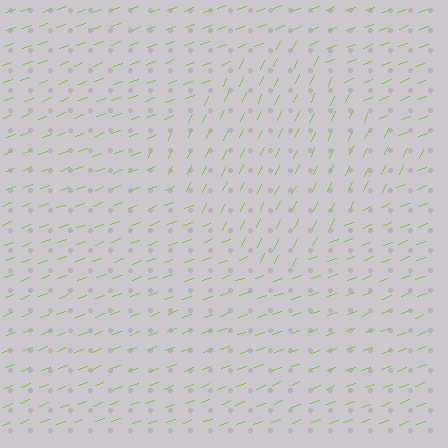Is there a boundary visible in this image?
Yes, there is a texture boundary formed by a change in line orientation.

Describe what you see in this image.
The image is filled with small lime line segments. A diamond region in the image has lines oriented differently from the surrounding lines, creating a visible texture boundary.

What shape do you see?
I see a diamond.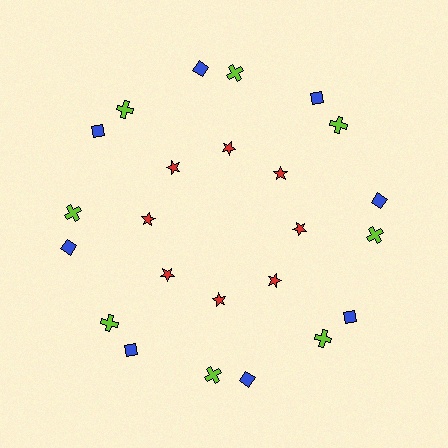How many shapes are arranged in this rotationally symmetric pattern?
There are 24 shapes, arranged in 8 groups of 3.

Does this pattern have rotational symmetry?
Yes, this pattern has 8-fold rotational symmetry. It looks the same after rotating 45 degrees around the center.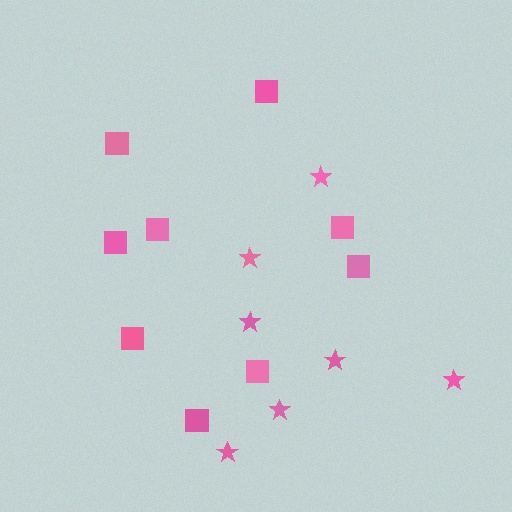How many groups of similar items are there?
There are 2 groups: one group of stars (7) and one group of squares (9).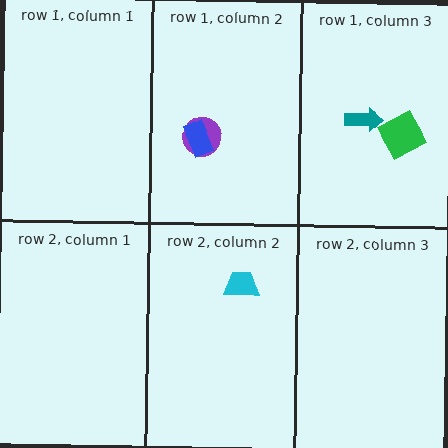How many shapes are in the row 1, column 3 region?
2.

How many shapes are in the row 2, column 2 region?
1.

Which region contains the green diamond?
The row 1, column 3 region.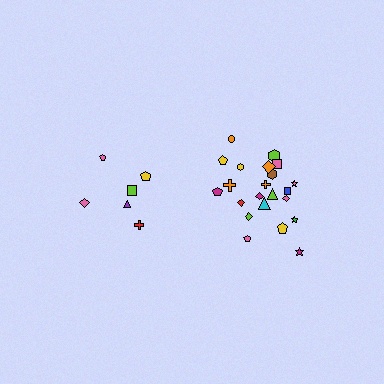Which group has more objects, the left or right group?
The right group.